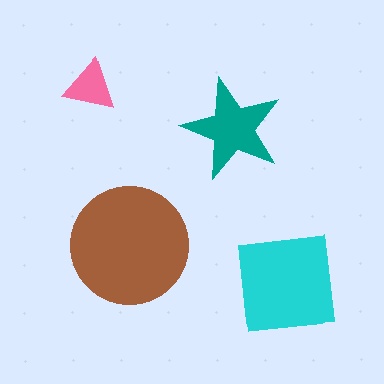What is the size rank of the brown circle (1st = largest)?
1st.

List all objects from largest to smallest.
The brown circle, the cyan square, the teal star, the pink triangle.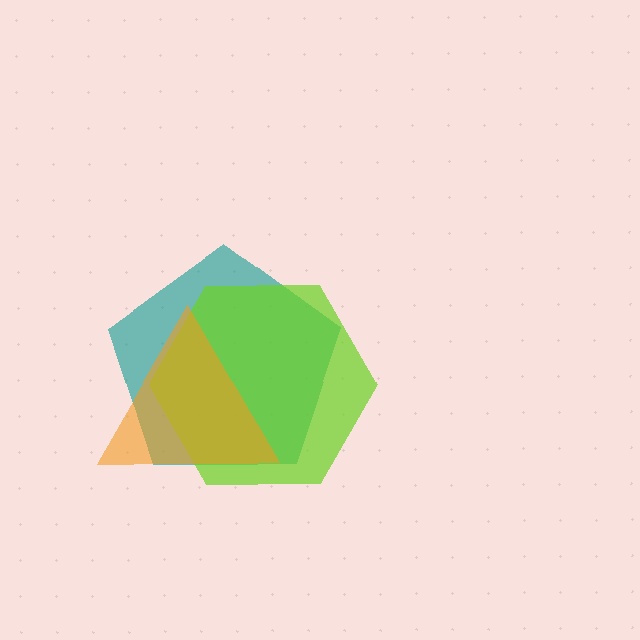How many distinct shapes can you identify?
There are 3 distinct shapes: a teal pentagon, a lime hexagon, an orange triangle.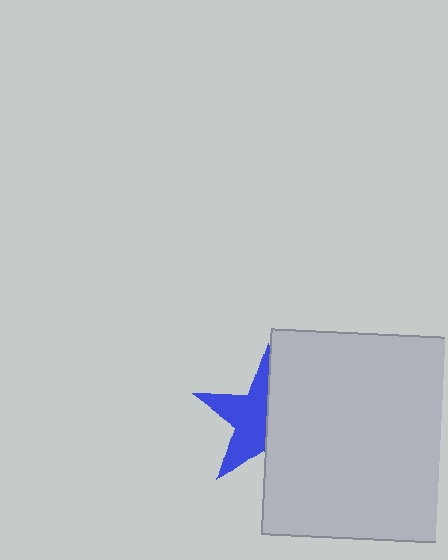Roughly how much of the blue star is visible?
About half of it is visible (roughly 53%).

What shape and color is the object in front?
The object in front is a light gray square.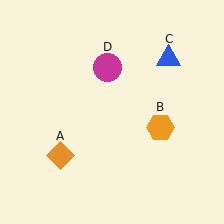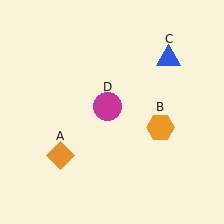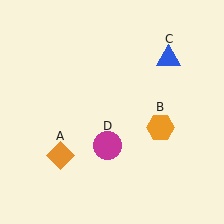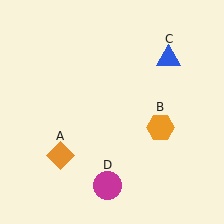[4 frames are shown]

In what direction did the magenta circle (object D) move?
The magenta circle (object D) moved down.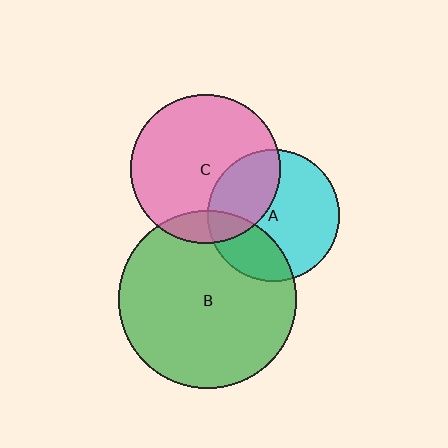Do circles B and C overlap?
Yes.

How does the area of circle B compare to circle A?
Approximately 1.8 times.